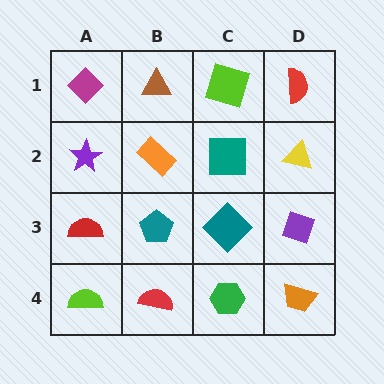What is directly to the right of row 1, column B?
A lime square.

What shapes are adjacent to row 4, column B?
A teal pentagon (row 3, column B), a lime semicircle (row 4, column A), a green hexagon (row 4, column C).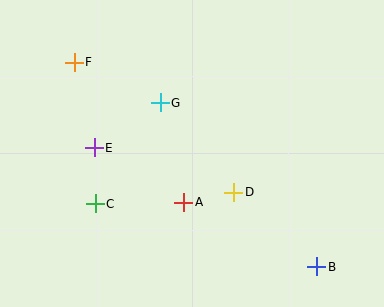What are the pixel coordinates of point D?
Point D is at (234, 192).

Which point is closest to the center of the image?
Point A at (184, 202) is closest to the center.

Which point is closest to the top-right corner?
Point D is closest to the top-right corner.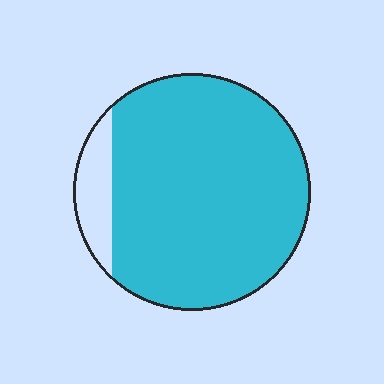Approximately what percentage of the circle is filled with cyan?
Approximately 90%.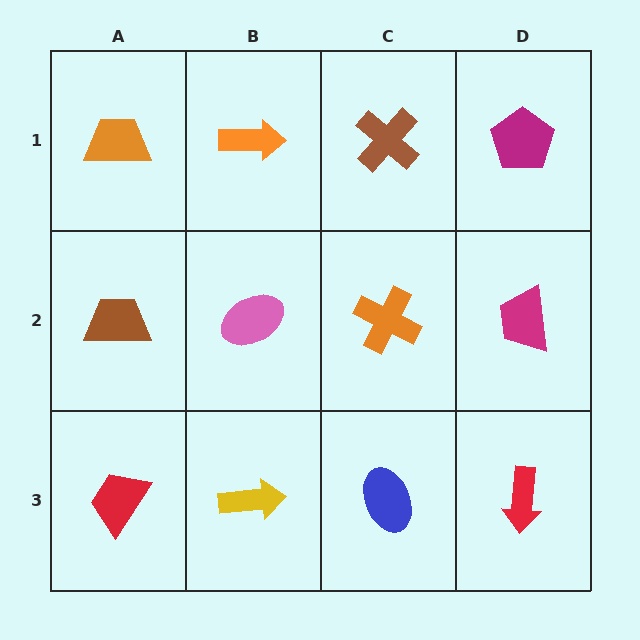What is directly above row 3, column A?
A brown trapezoid.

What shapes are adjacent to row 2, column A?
An orange trapezoid (row 1, column A), a red trapezoid (row 3, column A), a pink ellipse (row 2, column B).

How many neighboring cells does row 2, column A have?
3.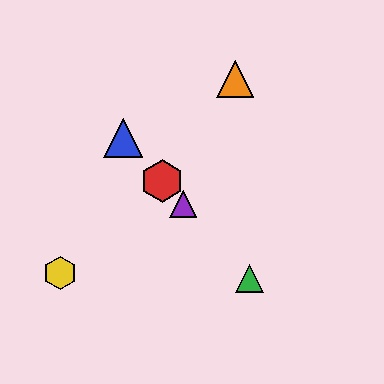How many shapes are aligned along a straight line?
4 shapes (the red hexagon, the blue triangle, the green triangle, the purple triangle) are aligned along a straight line.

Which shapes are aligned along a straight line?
The red hexagon, the blue triangle, the green triangle, the purple triangle are aligned along a straight line.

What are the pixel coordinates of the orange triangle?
The orange triangle is at (235, 79).